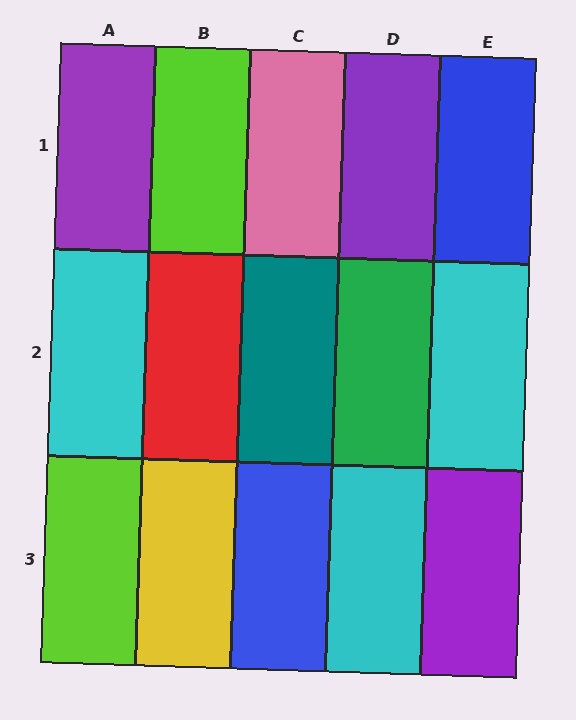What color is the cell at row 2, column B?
Red.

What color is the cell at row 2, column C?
Teal.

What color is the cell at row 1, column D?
Purple.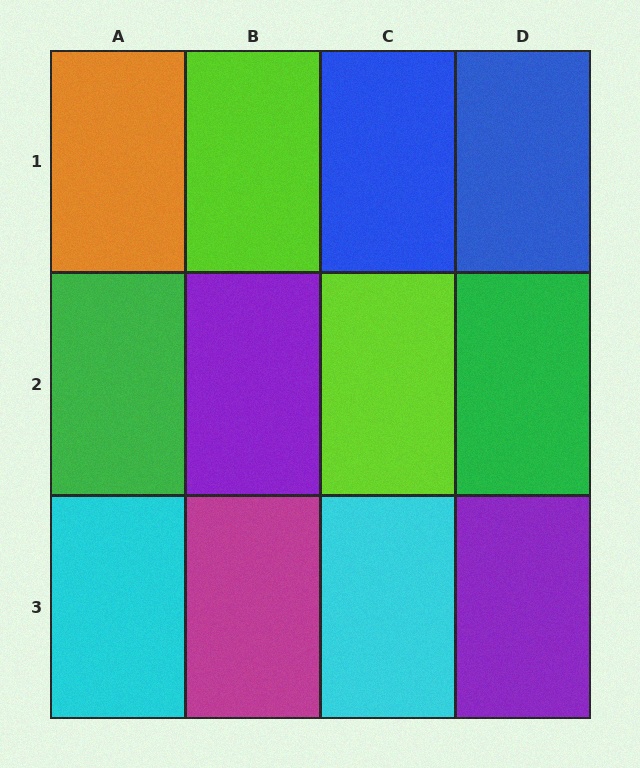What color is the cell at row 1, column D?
Blue.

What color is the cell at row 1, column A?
Orange.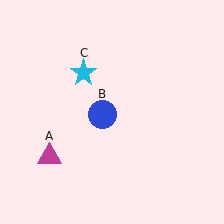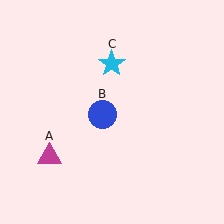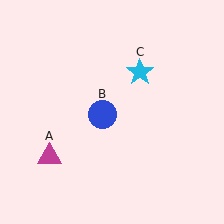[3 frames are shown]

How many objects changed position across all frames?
1 object changed position: cyan star (object C).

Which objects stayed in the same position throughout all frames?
Magenta triangle (object A) and blue circle (object B) remained stationary.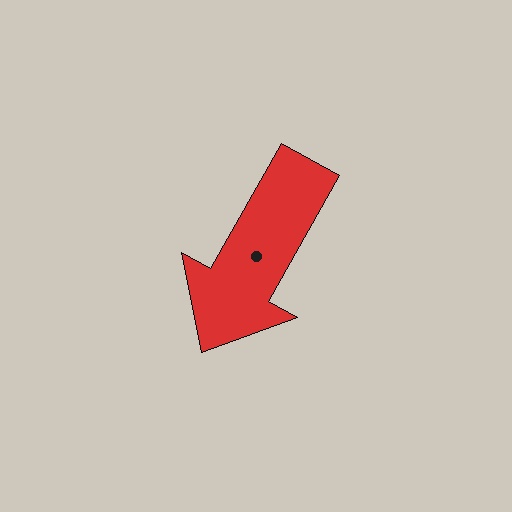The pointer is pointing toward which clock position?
Roughly 7 o'clock.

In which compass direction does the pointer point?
Southwest.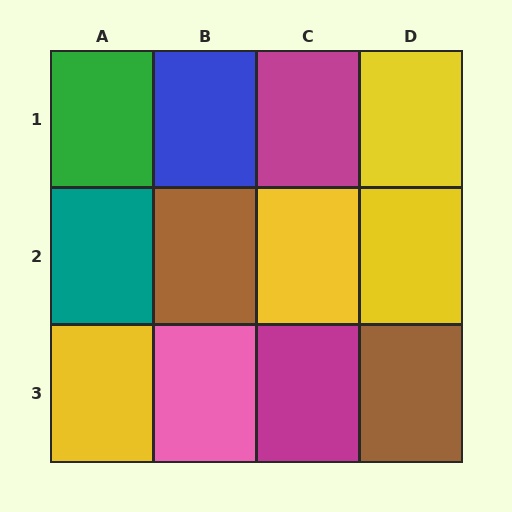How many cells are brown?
2 cells are brown.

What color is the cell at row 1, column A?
Green.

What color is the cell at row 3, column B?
Pink.